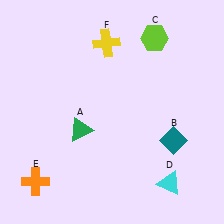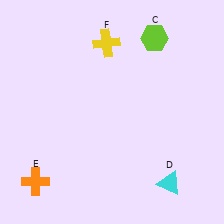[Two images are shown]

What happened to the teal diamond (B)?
The teal diamond (B) was removed in Image 2. It was in the bottom-right area of Image 1.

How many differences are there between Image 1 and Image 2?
There are 2 differences between the two images.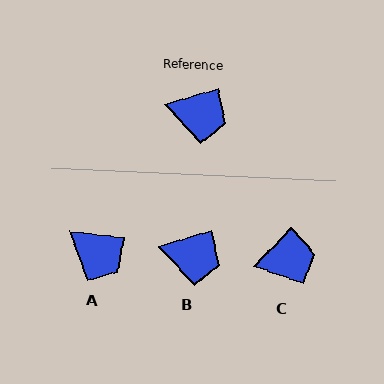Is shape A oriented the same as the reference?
No, it is off by about 24 degrees.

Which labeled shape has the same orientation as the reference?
B.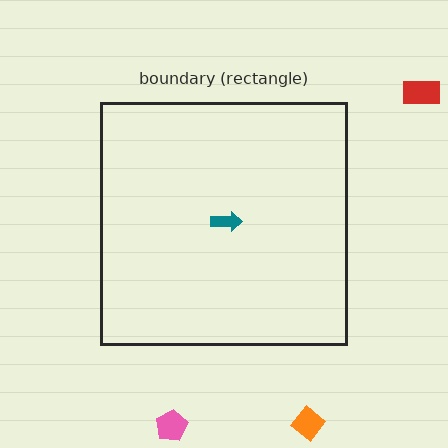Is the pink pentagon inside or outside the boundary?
Outside.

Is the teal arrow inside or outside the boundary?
Inside.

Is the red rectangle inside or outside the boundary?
Outside.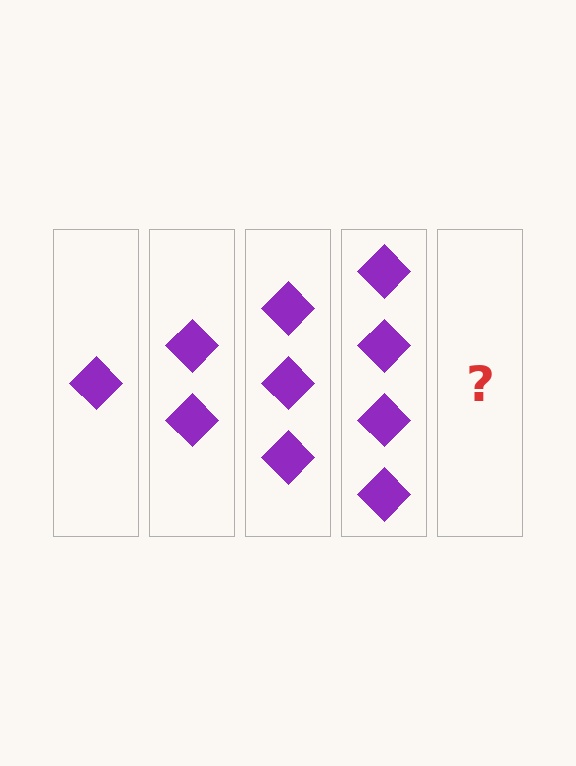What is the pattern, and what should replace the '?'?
The pattern is that each step adds one more diamond. The '?' should be 5 diamonds.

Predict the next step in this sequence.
The next step is 5 diamonds.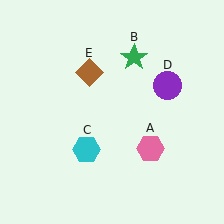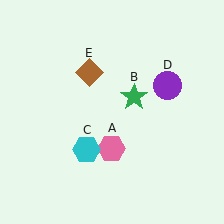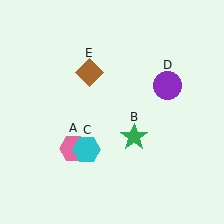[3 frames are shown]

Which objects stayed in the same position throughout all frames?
Cyan hexagon (object C) and purple circle (object D) and brown diamond (object E) remained stationary.